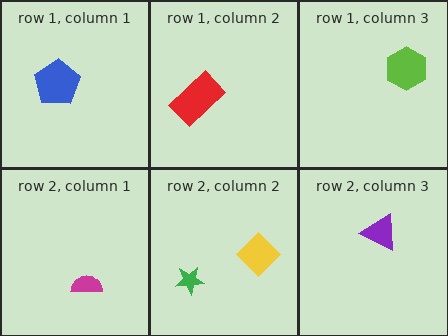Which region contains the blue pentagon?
The row 1, column 1 region.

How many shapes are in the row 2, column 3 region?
1.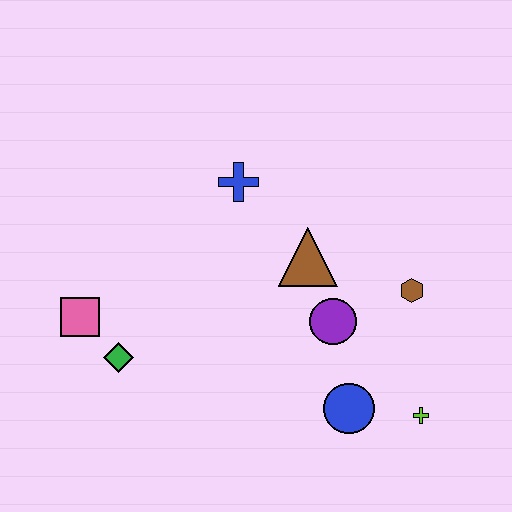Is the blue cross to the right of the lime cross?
No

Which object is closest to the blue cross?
The brown triangle is closest to the blue cross.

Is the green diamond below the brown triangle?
Yes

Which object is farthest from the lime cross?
The pink square is farthest from the lime cross.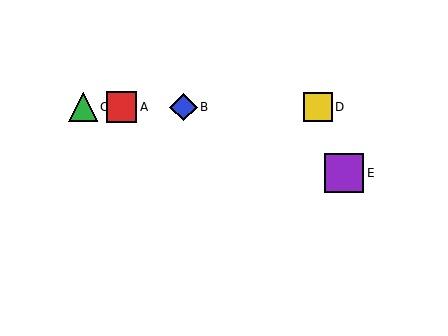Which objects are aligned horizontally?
Objects A, B, C, D are aligned horizontally.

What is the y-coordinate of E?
Object E is at y≈173.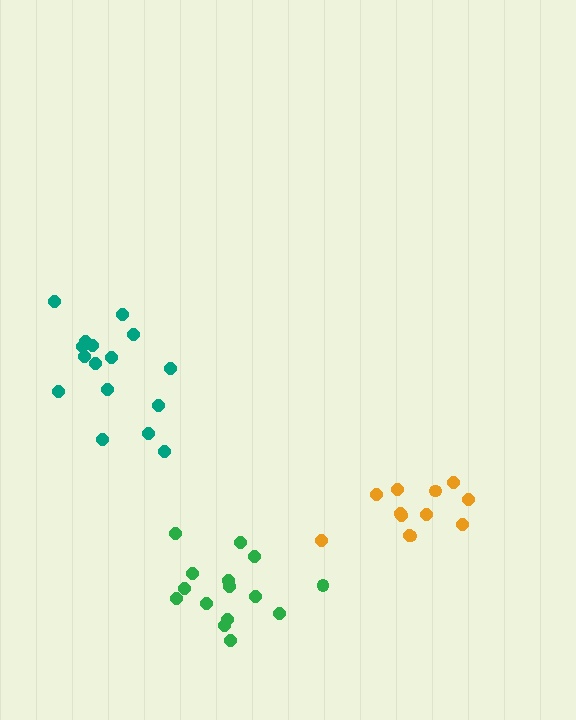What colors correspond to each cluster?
The clusters are colored: orange, green, teal.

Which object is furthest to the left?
The teal cluster is leftmost.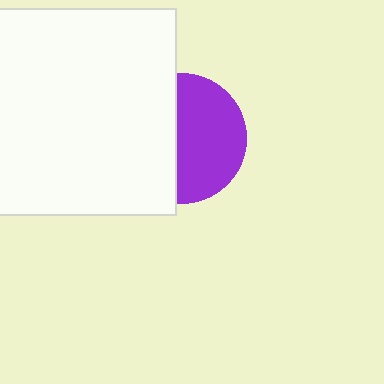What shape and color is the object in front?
The object in front is a white square.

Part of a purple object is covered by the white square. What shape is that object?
It is a circle.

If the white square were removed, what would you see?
You would see the complete purple circle.